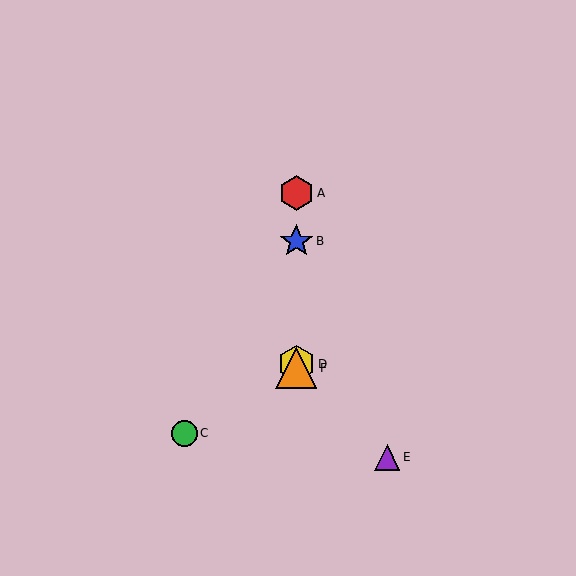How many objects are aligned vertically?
4 objects (A, B, D, F) are aligned vertically.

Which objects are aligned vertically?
Objects A, B, D, F are aligned vertically.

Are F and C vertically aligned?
No, F is at x≈296 and C is at x≈185.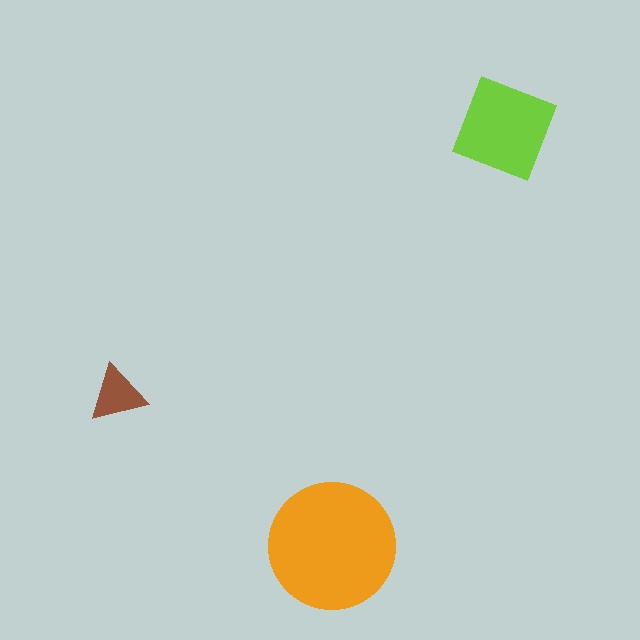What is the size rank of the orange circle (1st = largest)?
1st.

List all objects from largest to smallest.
The orange circle, the lime diamond, the brown triangle.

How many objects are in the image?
There are 3 objects in the image.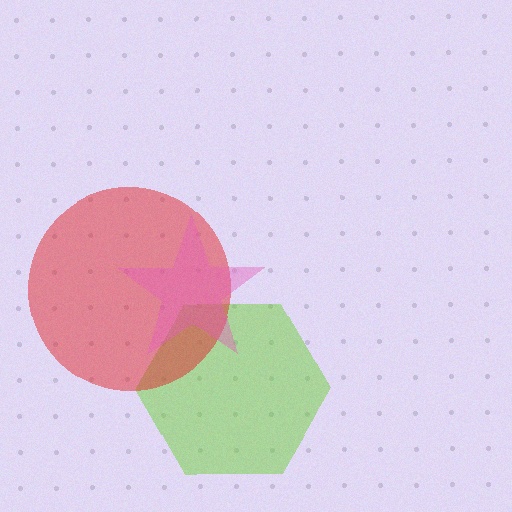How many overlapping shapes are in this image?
There are 3 overlapping shapes in the image.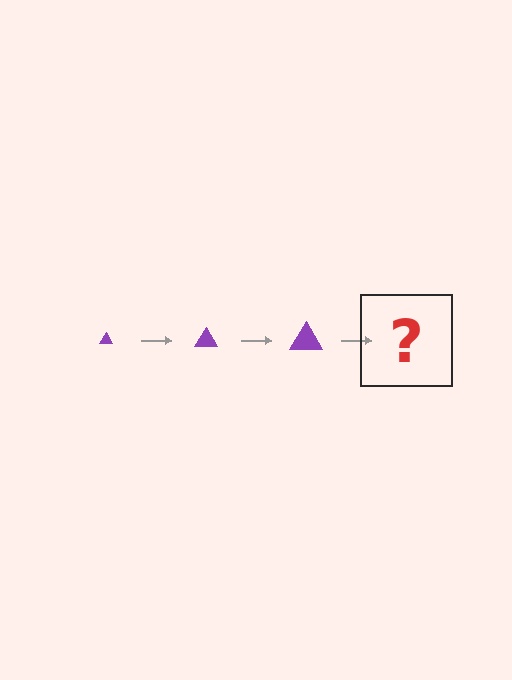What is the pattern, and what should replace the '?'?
The pattern is that the triangle gets progressively larger each step. The '?' should be a purple triangle, larger than the previous one.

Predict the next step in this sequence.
The next step is a purple triangle, larger than the previous one.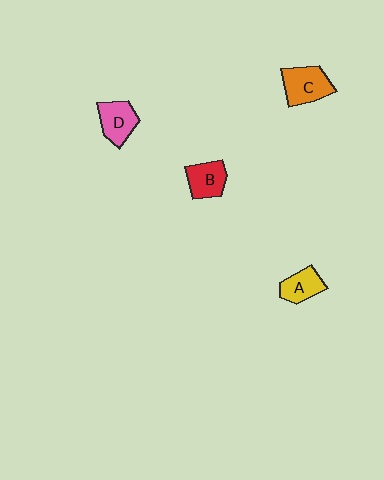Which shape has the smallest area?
Shape A (yellow).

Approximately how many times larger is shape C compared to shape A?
Approximately 1.4 times.